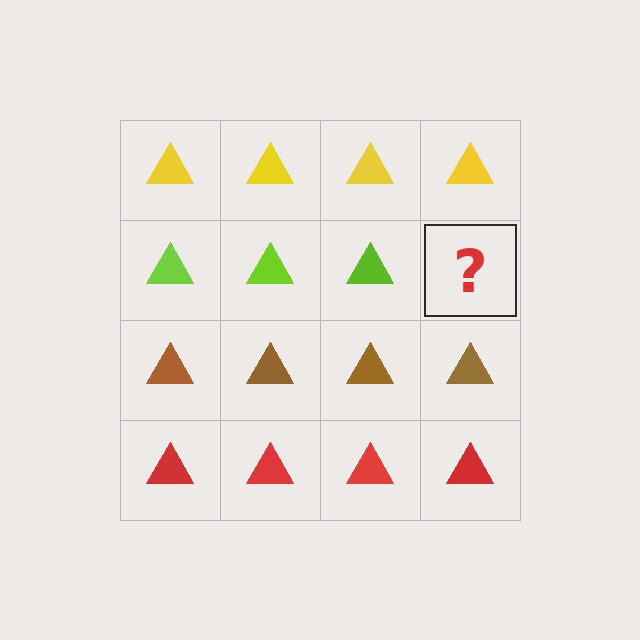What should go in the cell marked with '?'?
The missing cell should contain a lime triangle.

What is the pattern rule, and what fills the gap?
The rule is that each row has a consistent color. The gap should be filled with a lime triangle.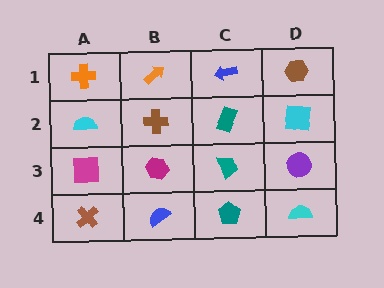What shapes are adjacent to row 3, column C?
A teal rectangle (row 2, column C), a teal pentagon (row 4, column C), a magenta hexagon (row 3, column B), a purple circle (row 3, column D).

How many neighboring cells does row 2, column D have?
3.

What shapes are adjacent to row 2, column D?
A brown hexagon (row 1, column D), a purple circle (row 3, column D), a teal rectangle (row 2, column C).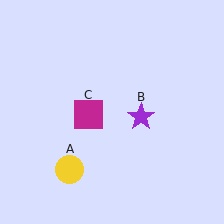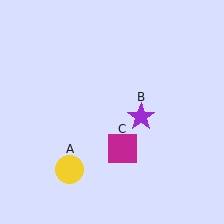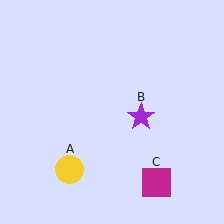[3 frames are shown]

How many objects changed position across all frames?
1 object changed position: magenta square (object C).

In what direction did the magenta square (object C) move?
The magenta square (object C) moved down and to the right.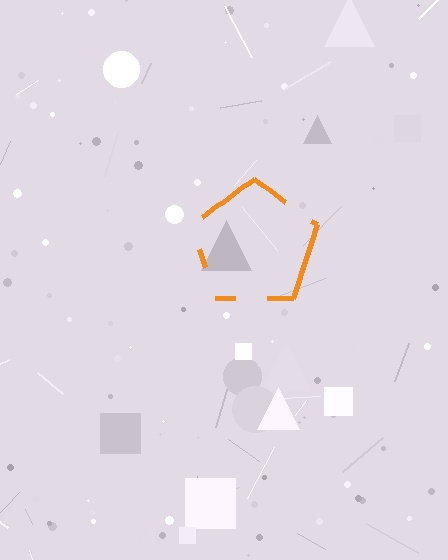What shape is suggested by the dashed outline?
The dashed outline suggests a pentagon.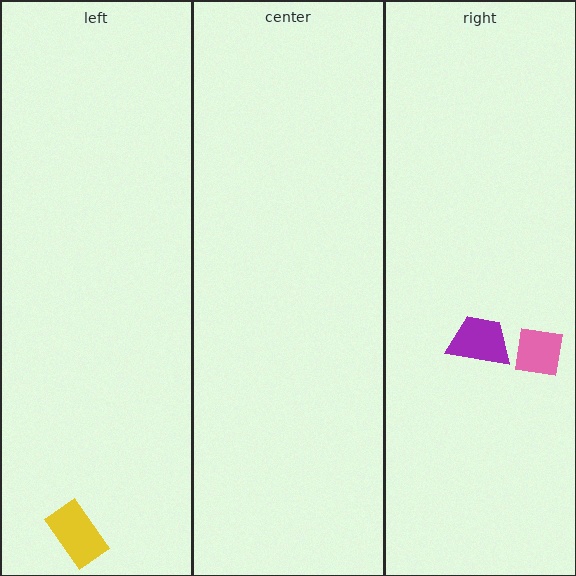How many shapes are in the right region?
2.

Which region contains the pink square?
The right region.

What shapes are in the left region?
The yellow rectangle.